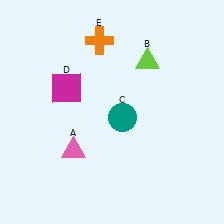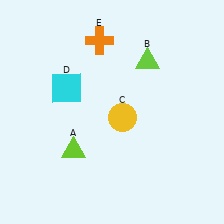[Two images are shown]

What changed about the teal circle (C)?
In Image 1, C is teal. In Image 2, it changed to yellow.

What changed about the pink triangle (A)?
In Image 1, A is pink. In Image 2, it changed to lime.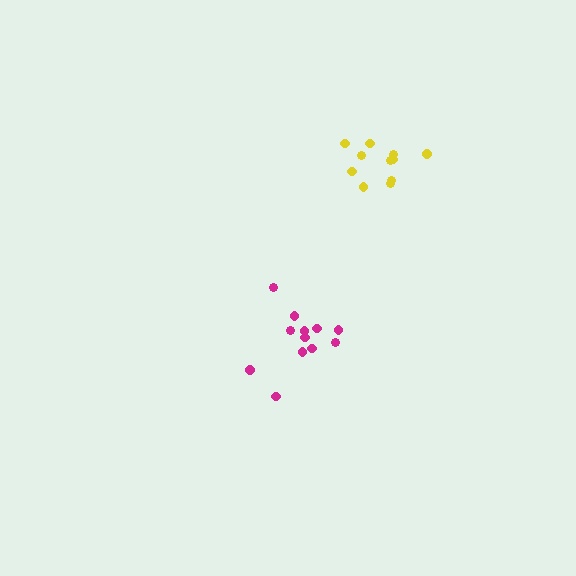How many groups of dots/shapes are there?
There are 2 groups.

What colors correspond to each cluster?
The clusters are colored: yellow, magenta.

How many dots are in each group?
Group 1: 11 dots, Group 2: 12 dots (23 total).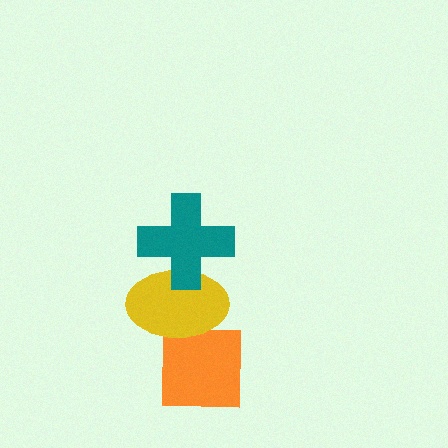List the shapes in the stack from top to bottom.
From top to bottom: the teal cross, the yellow ellipse, the orange square.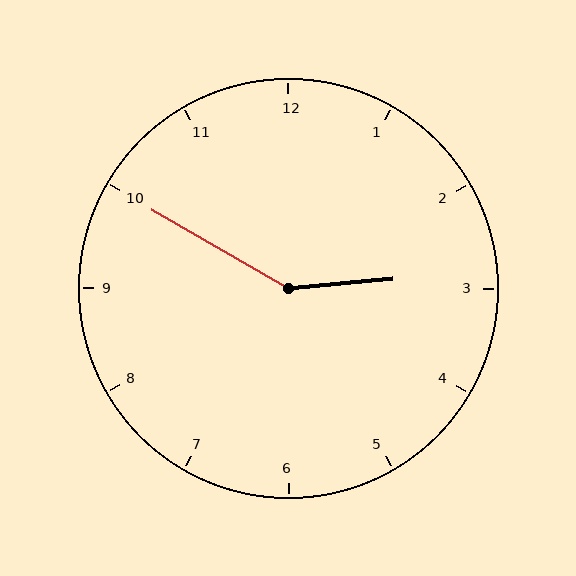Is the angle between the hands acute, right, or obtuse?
It is obtuse.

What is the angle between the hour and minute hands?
Approximately 145 degrees.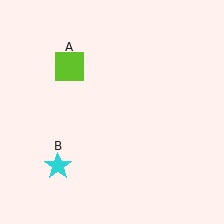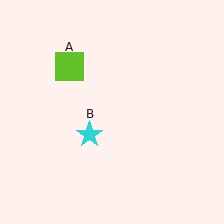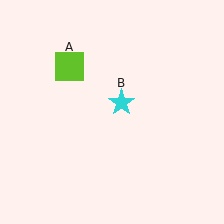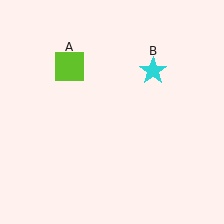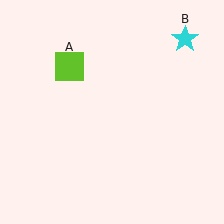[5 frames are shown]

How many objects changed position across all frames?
1 object changed position: cyan star (object B).